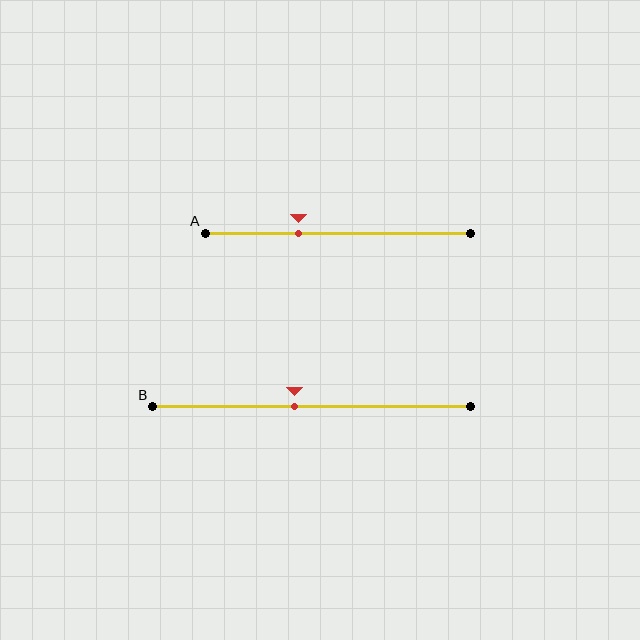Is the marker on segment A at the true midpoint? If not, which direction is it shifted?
No, the marker on segment A is shifted to the left by about 15% of the segment length.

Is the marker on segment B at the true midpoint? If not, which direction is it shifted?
No, the marker on segment B is shifted to the left by about 5% of the segment length.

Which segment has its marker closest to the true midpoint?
Segment B has its marker closest to the true midpoint.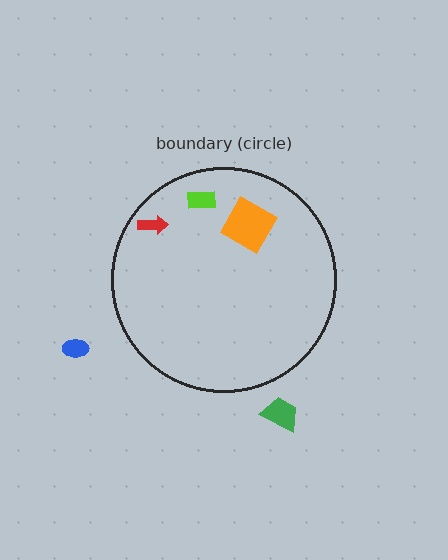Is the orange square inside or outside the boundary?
Inside.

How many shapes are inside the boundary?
3 inside, 2 outside.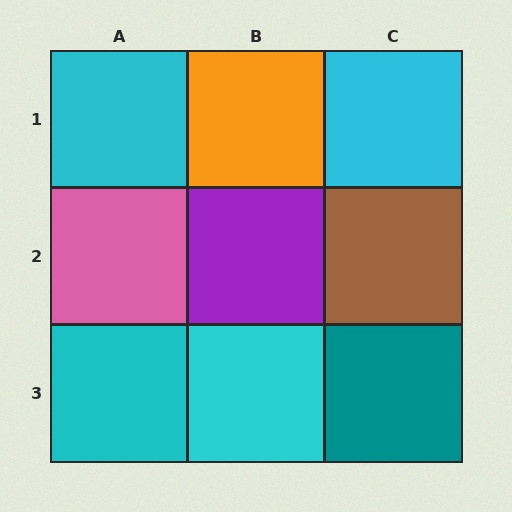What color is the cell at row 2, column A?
Pink.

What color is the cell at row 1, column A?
Cyan.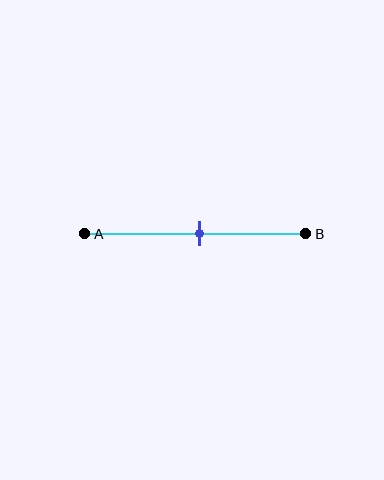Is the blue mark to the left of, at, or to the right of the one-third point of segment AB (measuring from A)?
The blue mark is to the right of the one-third point of segment AB.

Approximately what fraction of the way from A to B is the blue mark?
The blue mark is approximately 50% of the way from A to B.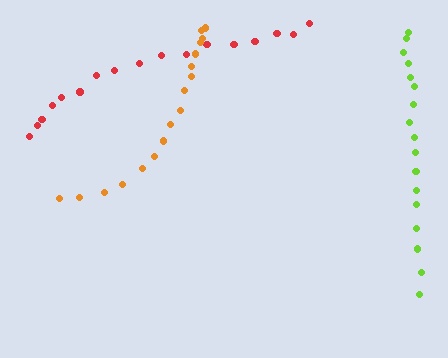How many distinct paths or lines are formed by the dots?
There are 3 distinct paths.